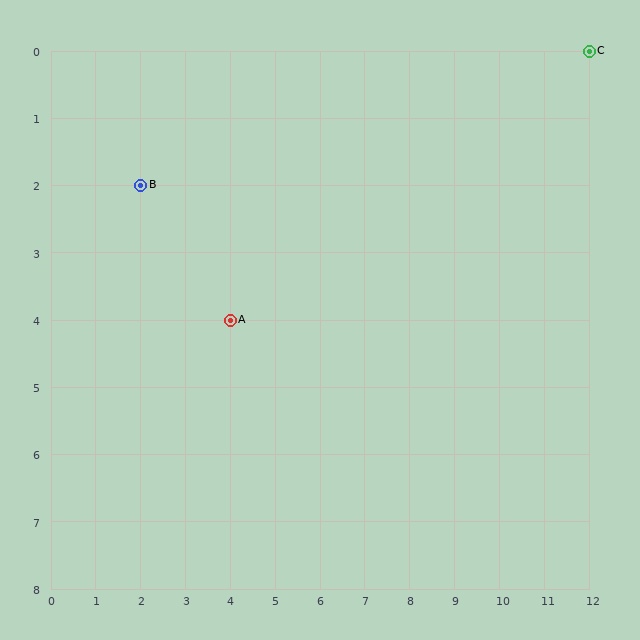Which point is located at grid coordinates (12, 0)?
Point C is at (12, 0).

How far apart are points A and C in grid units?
Points A and C are 8 columns and 4 rows apart (about 8.9 grid units diagonally).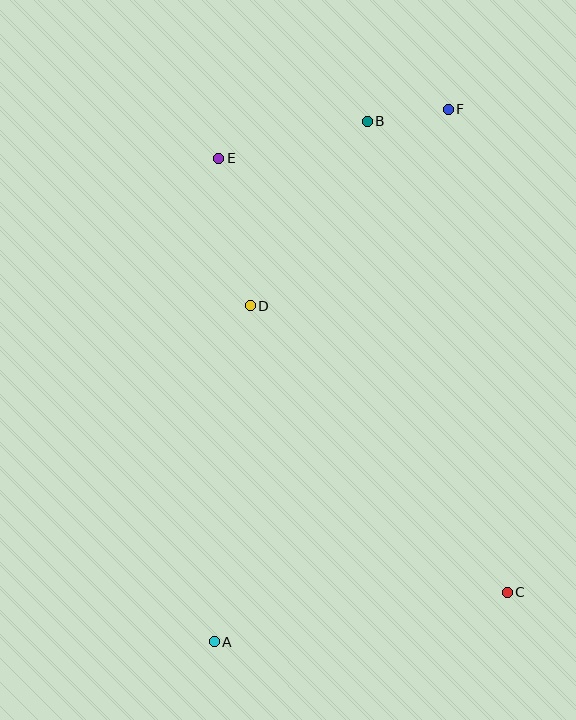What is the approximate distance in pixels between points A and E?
The distance between A and E is approximately 484 pixels.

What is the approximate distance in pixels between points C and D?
The distance between C and D is approximately 385 pixels.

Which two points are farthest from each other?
Points A and F are farthest from each other.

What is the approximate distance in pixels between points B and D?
The distance between B and D is approximately 219 pixels.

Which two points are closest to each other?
Points B and F are closest to each other.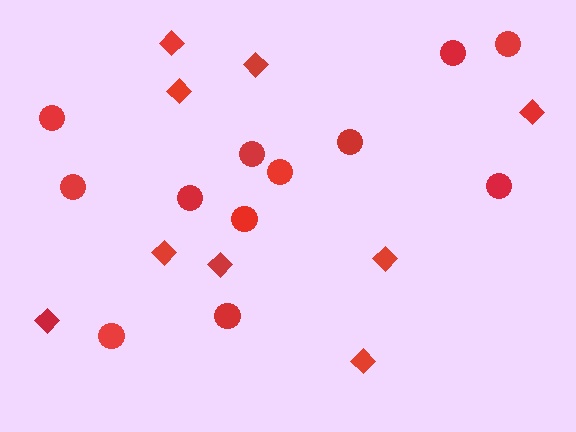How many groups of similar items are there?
There are 2 groups: one group of diamonds (9) and one group of circles (12).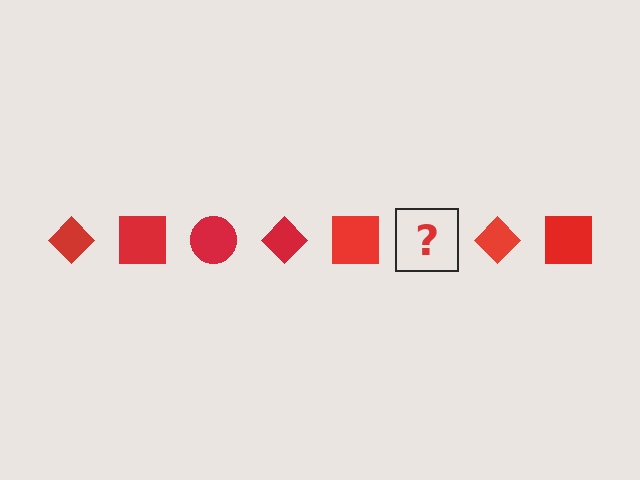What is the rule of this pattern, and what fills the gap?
The rule is that the pattern cycles through diamond, square, circle shapes in red. The gap should be filled with a red circle.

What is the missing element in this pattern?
The missing element is a red circle.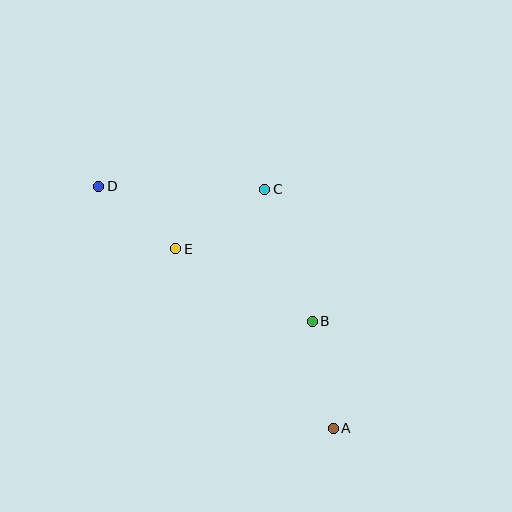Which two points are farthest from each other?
Points A and D are farthest from each other.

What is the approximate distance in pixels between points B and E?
The distance between B and E is approximately 155 pixels.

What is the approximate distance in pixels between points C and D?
The distance between C and D is approximately 166 pixels.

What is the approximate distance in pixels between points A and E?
The distance between A and E is approximately 239 pixels.